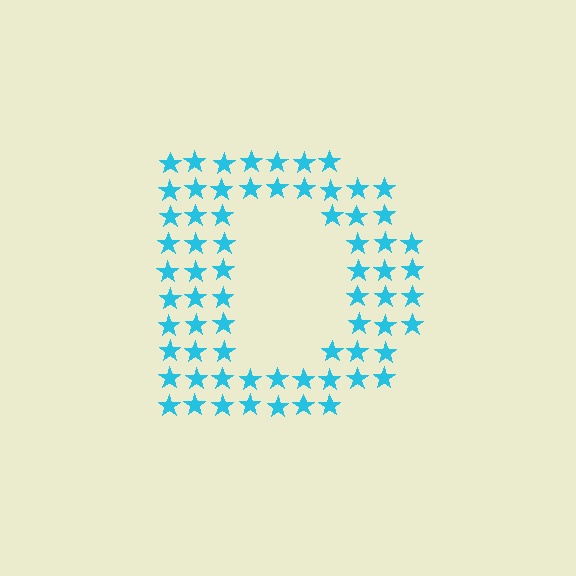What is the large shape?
The large shape is the letter D.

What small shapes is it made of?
It is made of small stars.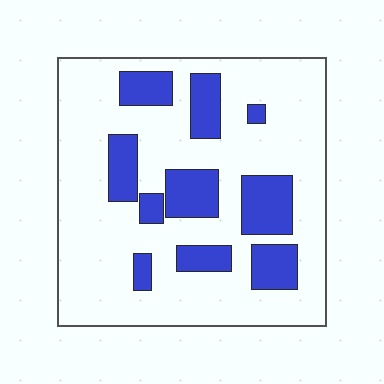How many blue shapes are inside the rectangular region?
10.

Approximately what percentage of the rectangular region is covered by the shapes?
Approximately 25%.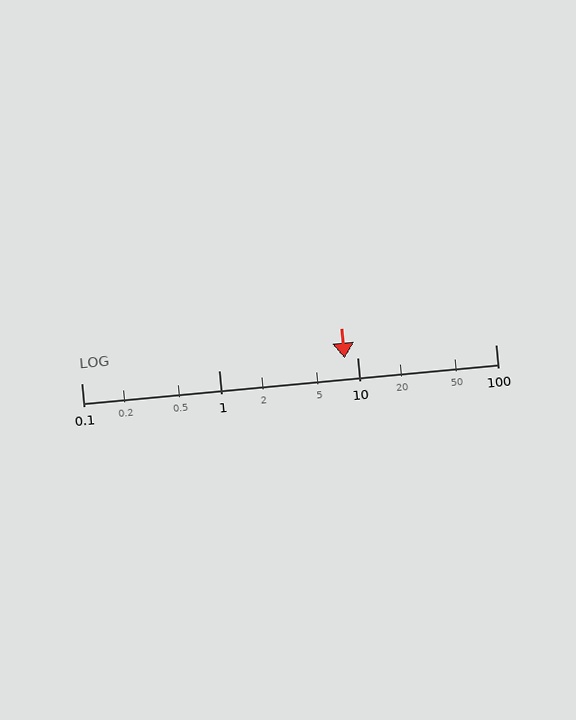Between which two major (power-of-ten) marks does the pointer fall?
The pointer is between 1 and 10.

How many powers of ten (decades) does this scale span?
The scale spans 3 decades, from 0.1 to 100.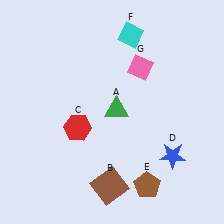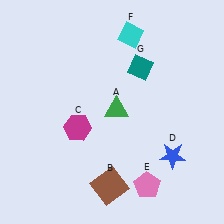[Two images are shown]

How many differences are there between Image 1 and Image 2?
There are 3 differences between the two images.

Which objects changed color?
C changed from red to magenta. E changed from brown to pink. G changed from pink to teal.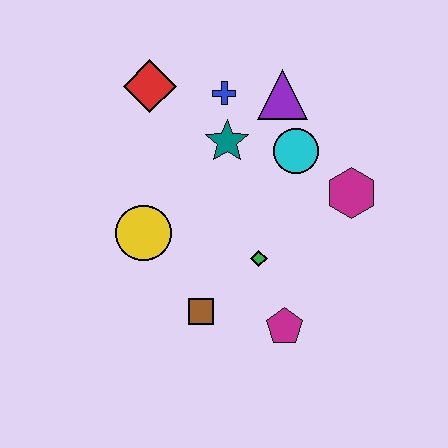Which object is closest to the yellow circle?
The brown square is closest to the yellow circle.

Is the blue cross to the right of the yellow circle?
Yes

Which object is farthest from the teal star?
The magenta pentagon is farthest from the teal star.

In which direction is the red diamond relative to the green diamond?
The red diamond is above the green diamond.